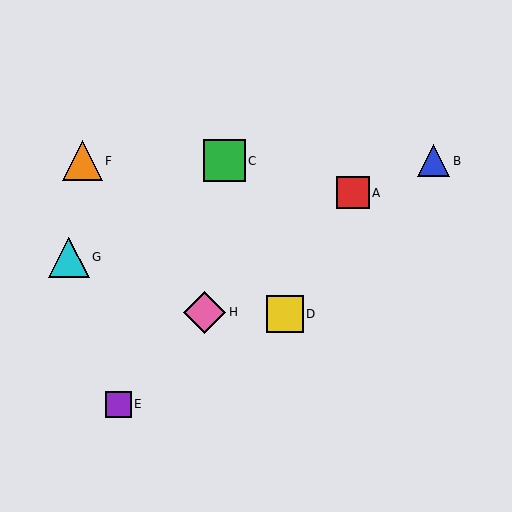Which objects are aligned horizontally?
Objects B, C, F are aligned horizontally.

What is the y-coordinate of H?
Object H is at y≈312.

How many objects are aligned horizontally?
3 objects (B, C, F) are aligned horizontally.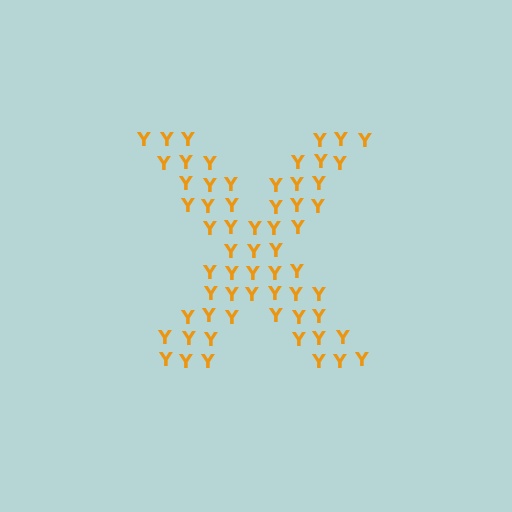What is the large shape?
The large shape is the letter X.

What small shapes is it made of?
It is made of small letter Y's.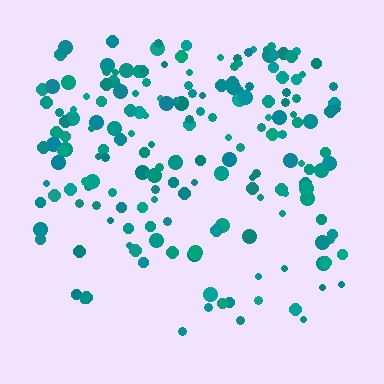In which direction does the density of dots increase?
From bottom to top, with the top side densest.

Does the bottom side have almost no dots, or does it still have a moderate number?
Still a moderate number, just noticeably fewer than the top.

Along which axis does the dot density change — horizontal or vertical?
Vertical.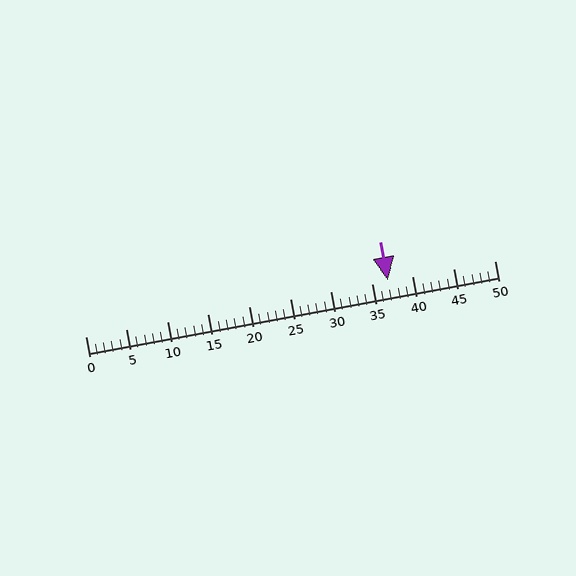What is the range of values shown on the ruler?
The ruler shows values from 0 to 50.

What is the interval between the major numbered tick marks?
The major tick marks are spaced 5 units apart.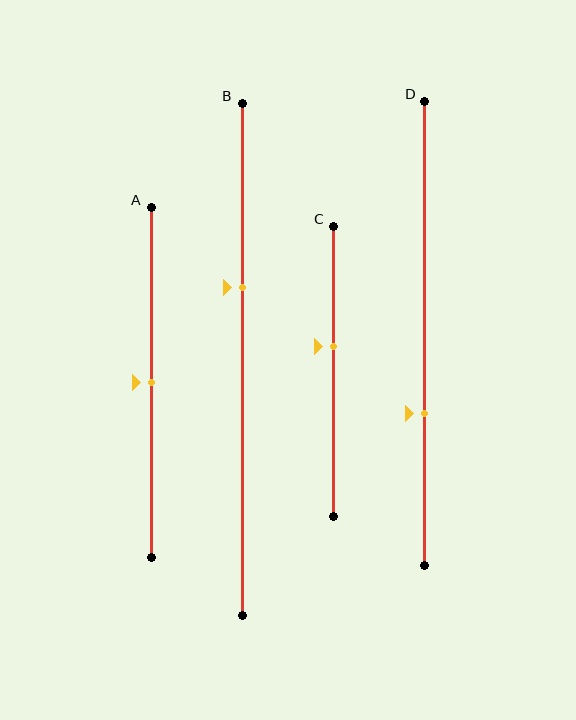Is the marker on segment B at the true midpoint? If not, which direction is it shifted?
No, the marker on segment B is shifted upward by about 14% of the segment length.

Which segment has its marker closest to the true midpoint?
Segment A has its marker closest to the true midpoint.